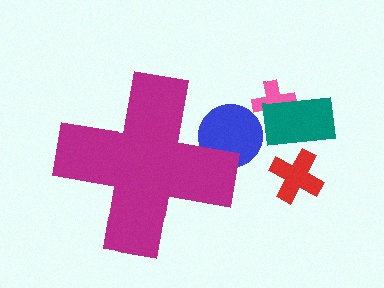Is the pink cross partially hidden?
No, the pink cross is fully visible.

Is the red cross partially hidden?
No, the red cross is fully visible.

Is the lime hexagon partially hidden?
Yes, the lime hexagon is partially hidden behind the magenta cross.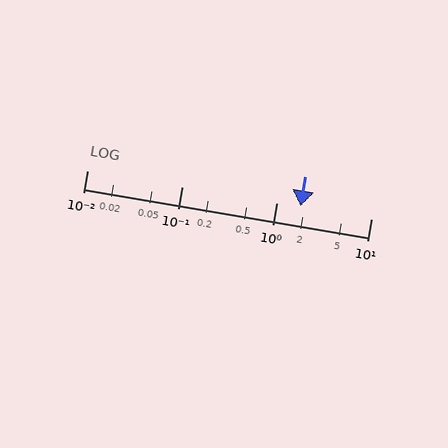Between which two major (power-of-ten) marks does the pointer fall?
The pointer is between 1 and 10.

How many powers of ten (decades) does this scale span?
The scale spans 3 decades, from 0.01 to 10.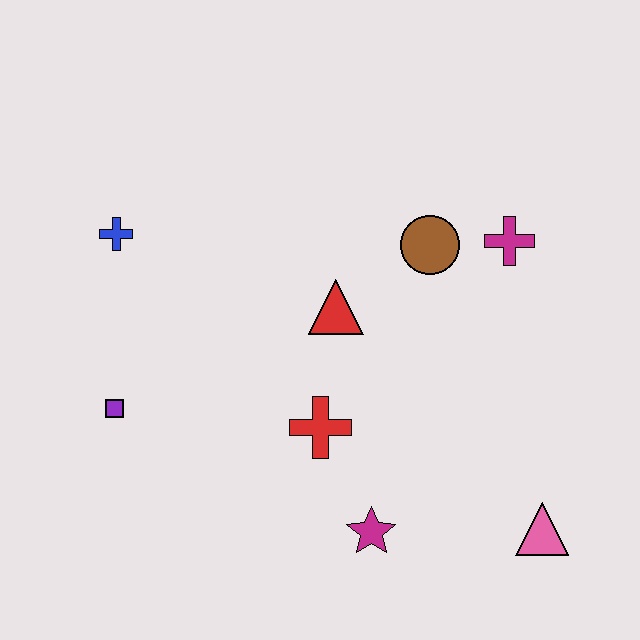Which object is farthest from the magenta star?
The blue cross is farthest from the magenta star.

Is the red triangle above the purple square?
Yes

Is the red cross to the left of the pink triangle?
Yes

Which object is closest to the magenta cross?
The brown circle is closest to the magenta cross.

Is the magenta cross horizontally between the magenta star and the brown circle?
No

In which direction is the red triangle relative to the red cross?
The red triangle is above the red cross.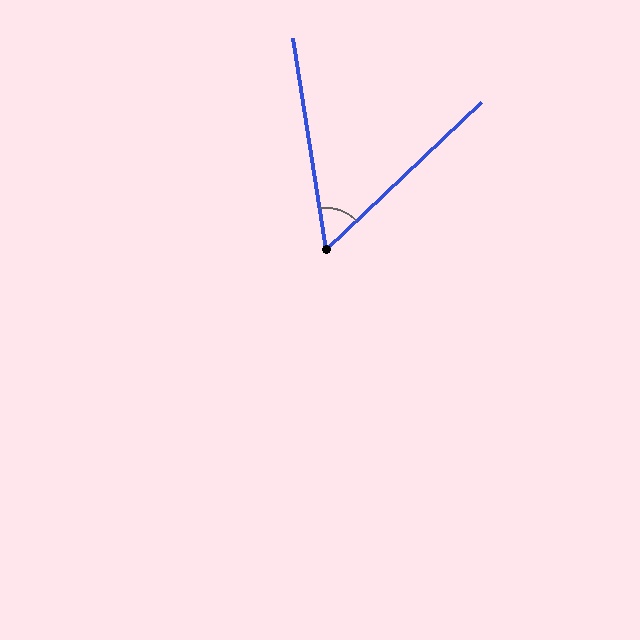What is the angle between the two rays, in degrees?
Approximately 55 degrees.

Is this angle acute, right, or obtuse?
It is acute.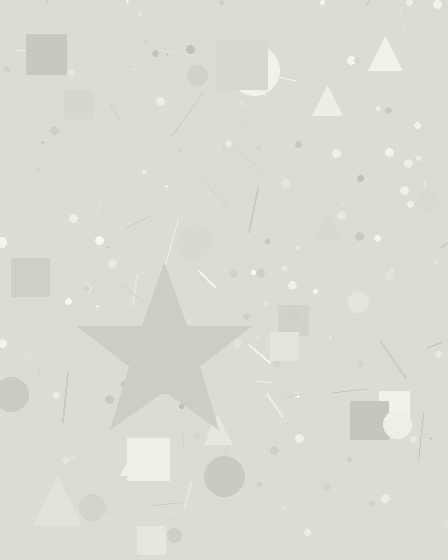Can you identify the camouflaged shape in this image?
The camouflaged shape is a star.